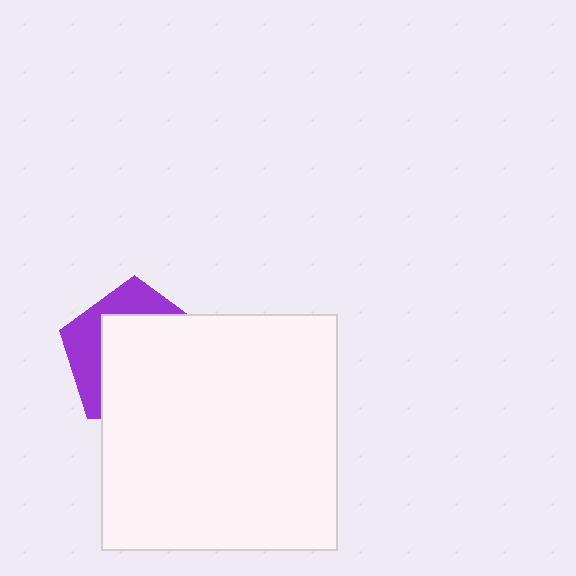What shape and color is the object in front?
The object in front is a white square.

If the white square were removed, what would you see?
You would see the complete purple pentagon.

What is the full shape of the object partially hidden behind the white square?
The partially hidden object is a purple pentagon.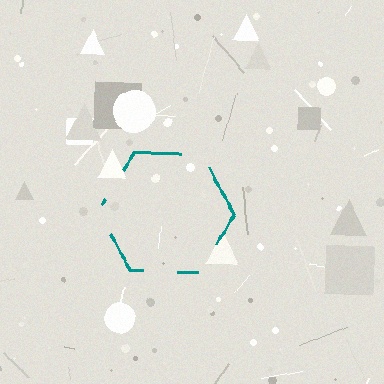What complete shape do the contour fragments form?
The contour fragments form a hexagon.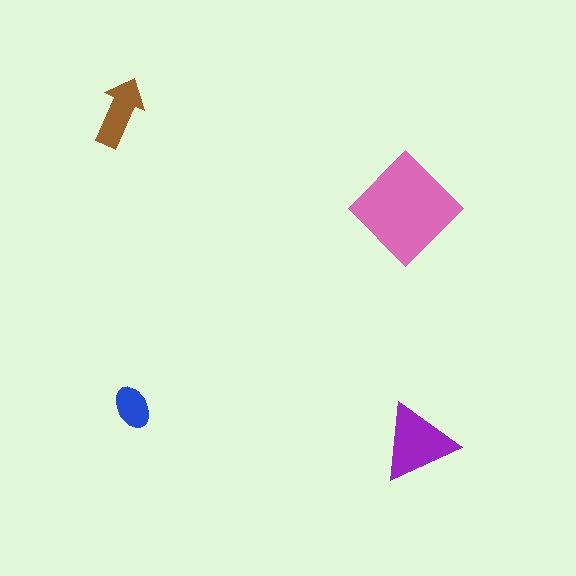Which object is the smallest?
The blue ellipse.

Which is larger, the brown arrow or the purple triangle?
The purple triangle.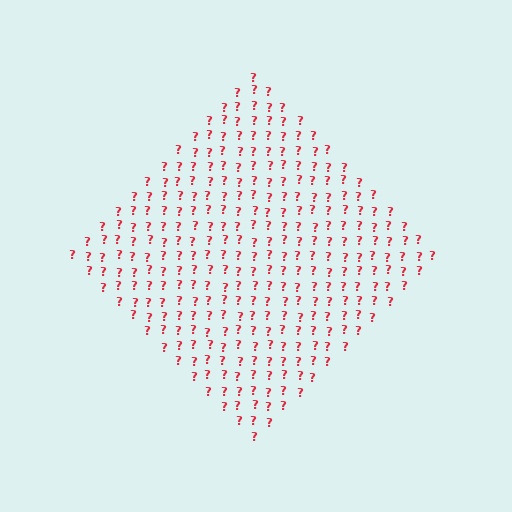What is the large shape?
The large shape is a diamond.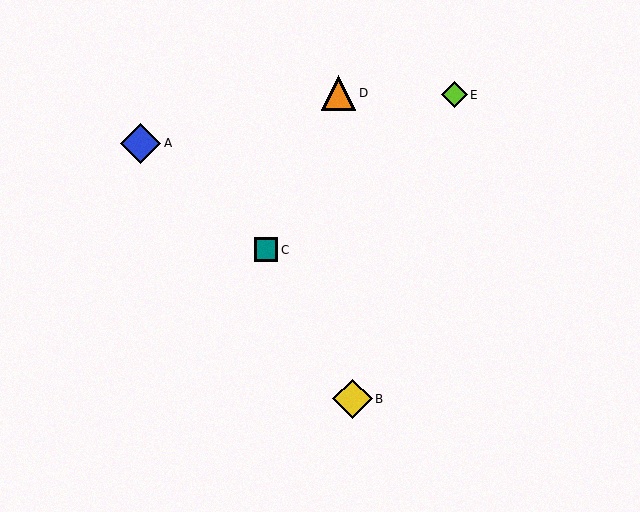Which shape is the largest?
The blue diamond (labeled A) is the largest.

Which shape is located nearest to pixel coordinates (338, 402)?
The yellow diamond (labeled B) at (353, 399) is nearest to that location.